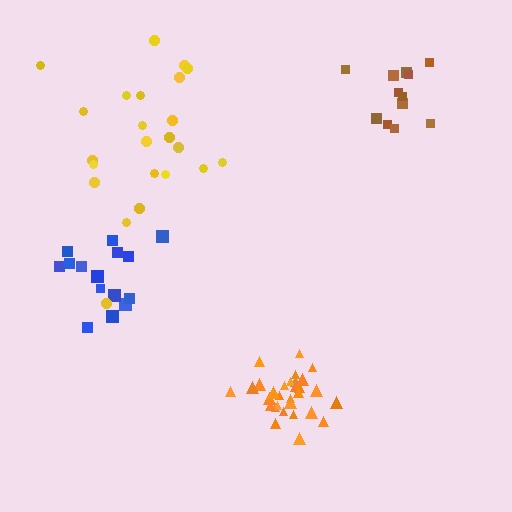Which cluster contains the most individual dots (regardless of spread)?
Orange (30).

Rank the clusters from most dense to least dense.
orange, brown, blue, yellow.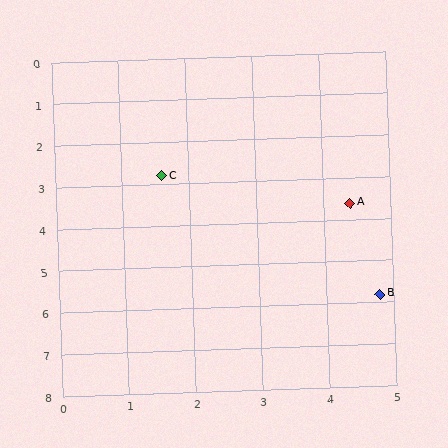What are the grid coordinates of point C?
Point C is at approximately (1.6, 2.8).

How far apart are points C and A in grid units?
Points C and A are about 2.9 grid units apart.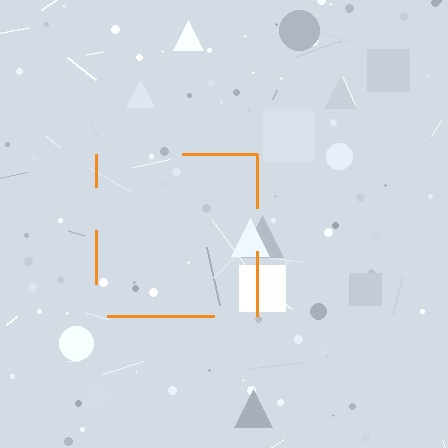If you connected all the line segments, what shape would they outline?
They would outline a square.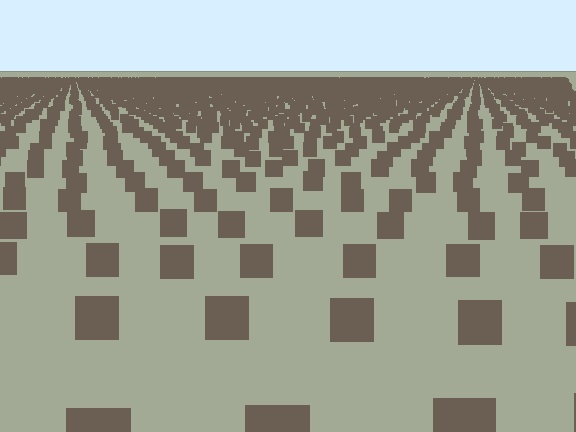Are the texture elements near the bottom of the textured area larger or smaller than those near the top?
Larger. Near the bottom, elements are closer to the viewer and appear at a bigger on-screen size.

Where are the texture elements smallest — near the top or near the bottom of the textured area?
Near the top.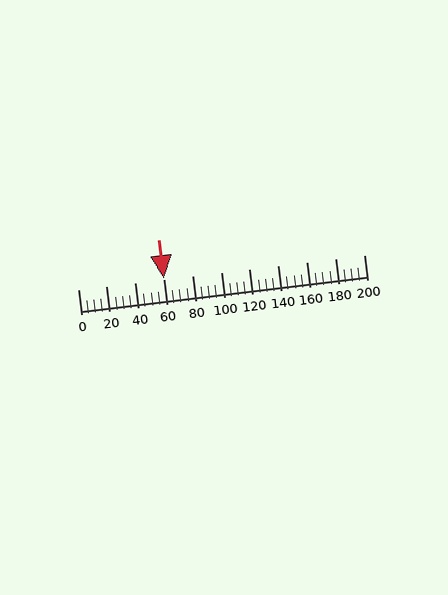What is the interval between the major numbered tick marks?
The major tick marks are spaced 20 units apart.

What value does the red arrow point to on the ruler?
The red arrow points to approximately 60.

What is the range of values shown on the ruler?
The ruler shows values from 0 to 200.